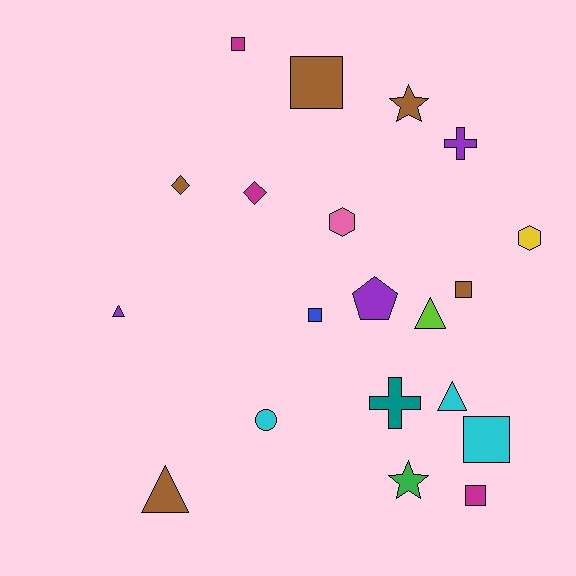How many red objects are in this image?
There are no red objects.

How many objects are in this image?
There are 20 objects.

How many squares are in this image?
There are 6 squares.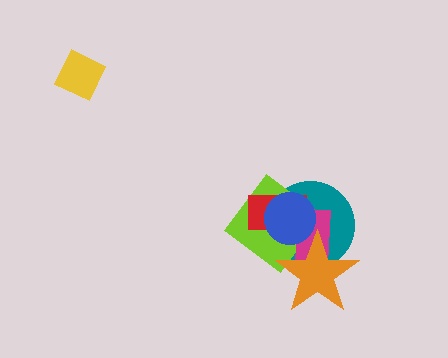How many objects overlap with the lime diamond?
5 objects overlap with the lime diamond.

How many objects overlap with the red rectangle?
4 objects overlap with the red rectangle.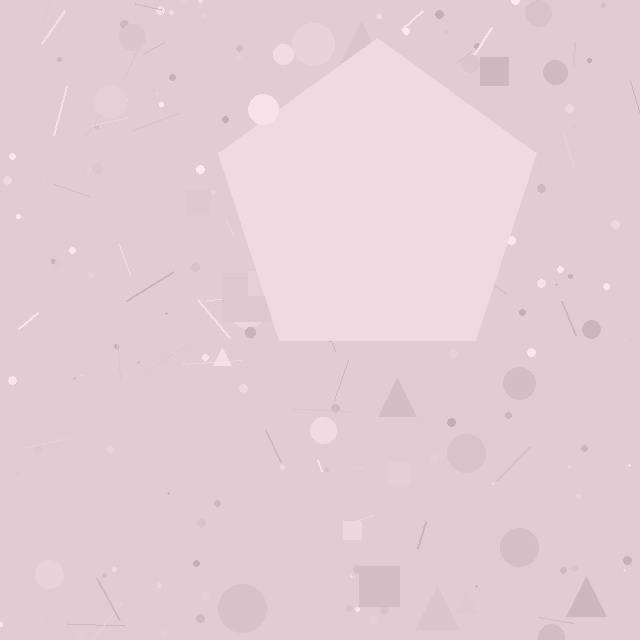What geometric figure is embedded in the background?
A pentagon is embedded in the background.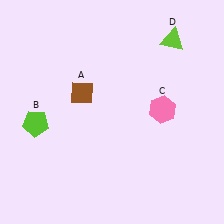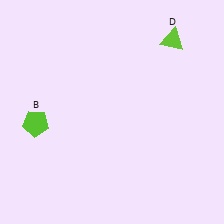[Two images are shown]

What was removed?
The pink hexagon (C), the brown diamond (A) were removed in Image 2.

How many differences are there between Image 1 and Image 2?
There are 2 differences between the two images.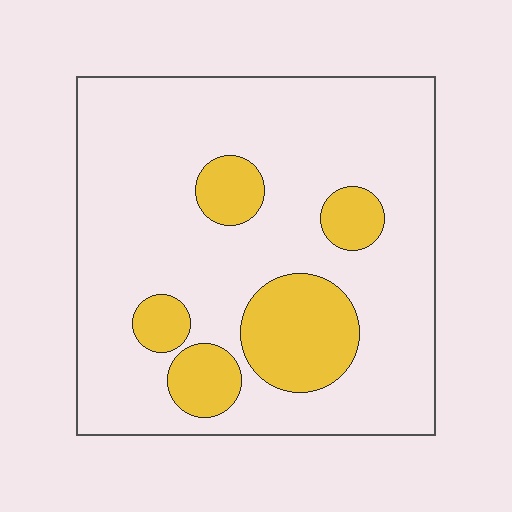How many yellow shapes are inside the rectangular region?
5.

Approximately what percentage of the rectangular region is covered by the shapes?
Approximately 20%.